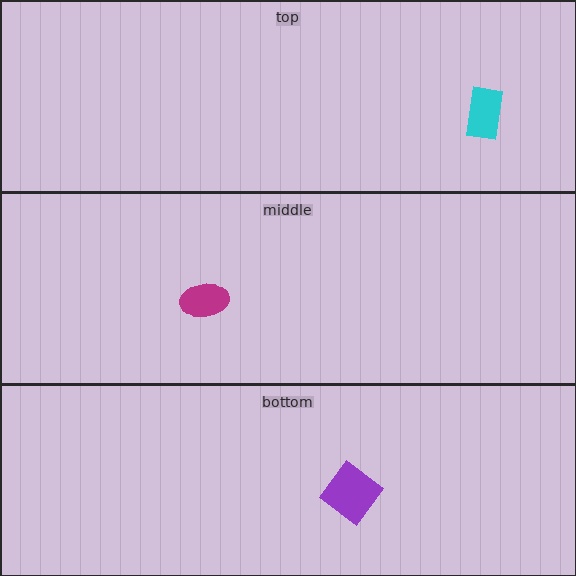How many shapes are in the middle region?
1.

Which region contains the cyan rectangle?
The top region.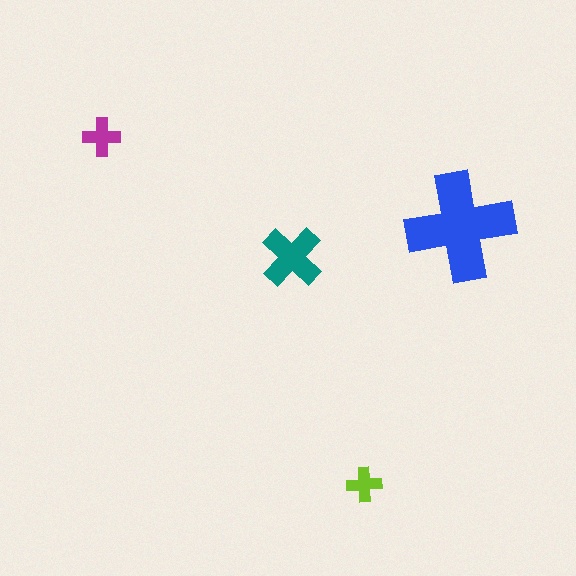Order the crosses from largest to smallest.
the blue one, the teal one, the magenta one, the lime one.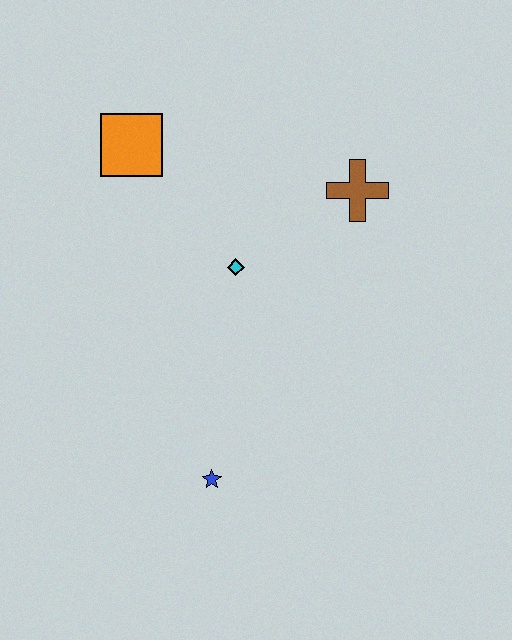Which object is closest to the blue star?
The cyan diamond is closest to the blue star.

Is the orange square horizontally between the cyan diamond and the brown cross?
No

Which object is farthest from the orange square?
The blue star is farthest from the orange square.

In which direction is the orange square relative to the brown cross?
The orange square is to the left of the brown cross.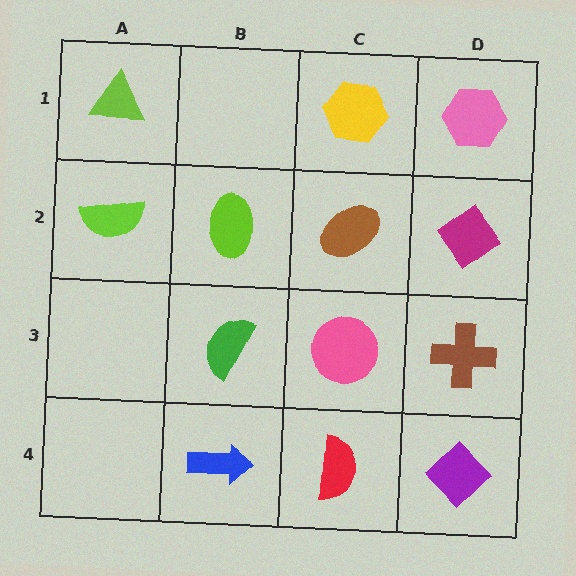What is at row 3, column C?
A pink circle.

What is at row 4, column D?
A purple diamond.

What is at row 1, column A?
A lime triangle.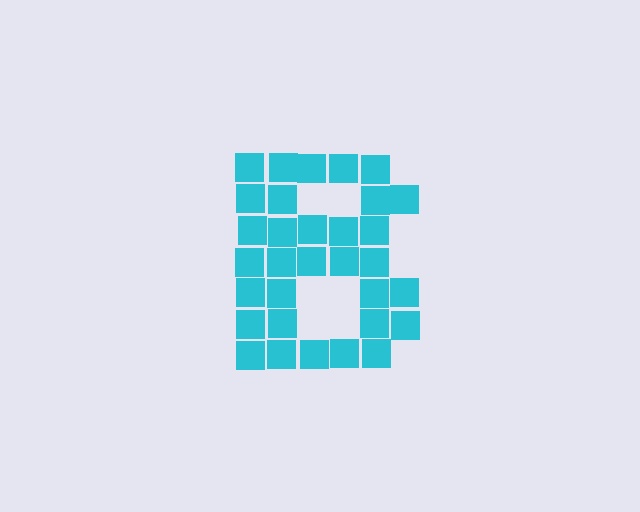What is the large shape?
The large shape is the letter B.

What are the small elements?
The small elements are squares.